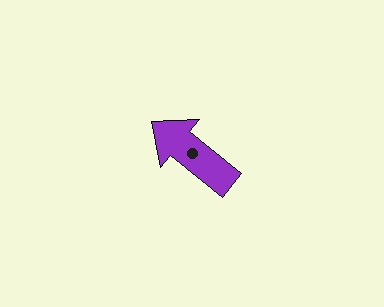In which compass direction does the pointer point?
Northwest.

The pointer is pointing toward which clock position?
Roughly 10 o'clock.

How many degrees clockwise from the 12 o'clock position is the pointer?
Approximately 309 degrees.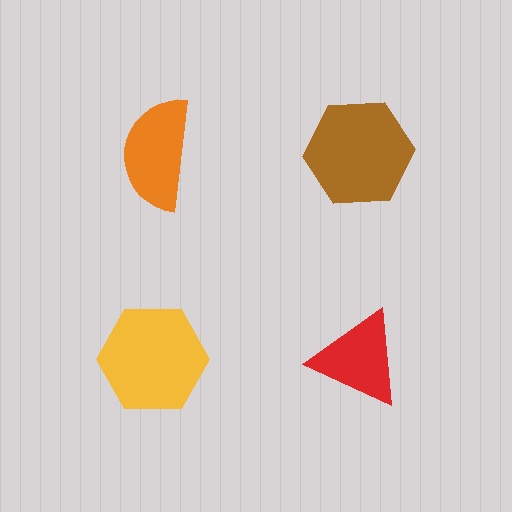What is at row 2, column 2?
A red triangle.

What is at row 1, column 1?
An orange semicircle.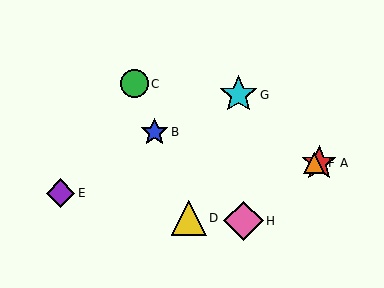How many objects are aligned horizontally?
2 objects (A, F) are aligned horizontally.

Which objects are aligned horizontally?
Objects A, F are aligned horizontally.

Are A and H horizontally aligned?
No, A is at y≈163 and H is at y≈221.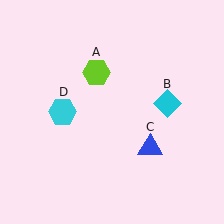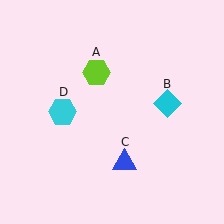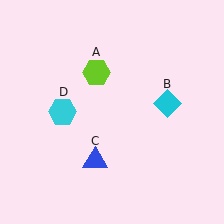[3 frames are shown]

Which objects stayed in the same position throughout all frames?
Lime hexagon (object A) and cyan diamond (object B) and cyan hexagon (object D) remained stationary.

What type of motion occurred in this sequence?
The blue triangle (object C) rotated clockwise around the center of the scene.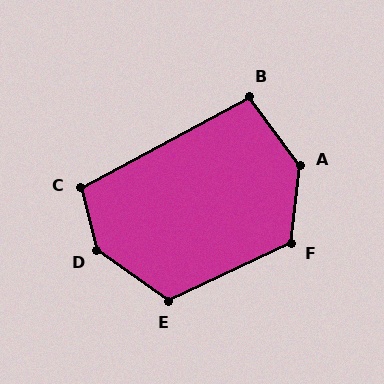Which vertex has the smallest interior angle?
B, at approximately 98 degrees.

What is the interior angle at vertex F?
Approximately 122 degrees (obtuse).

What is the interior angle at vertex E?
Approximately 120 degrees (obtuse).